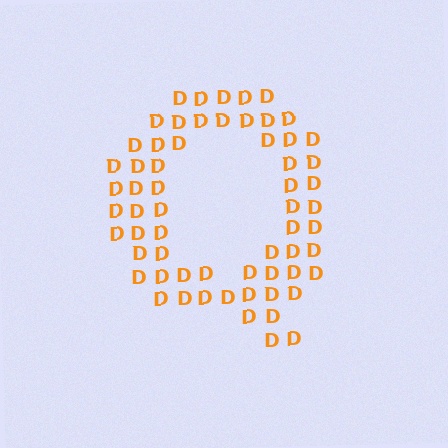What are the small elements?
The small elements are letter D's.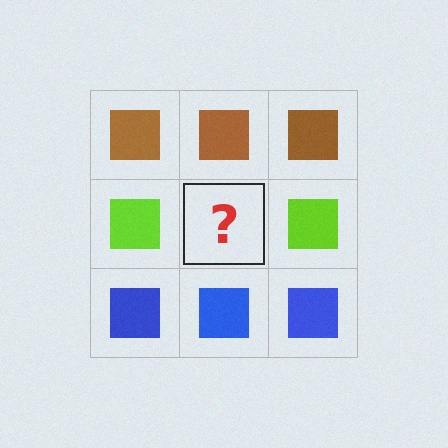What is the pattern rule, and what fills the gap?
The rule is that each row has a consistent color. The gap should be filled with a lime square.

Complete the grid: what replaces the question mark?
The question mark should be replaced with a lime square.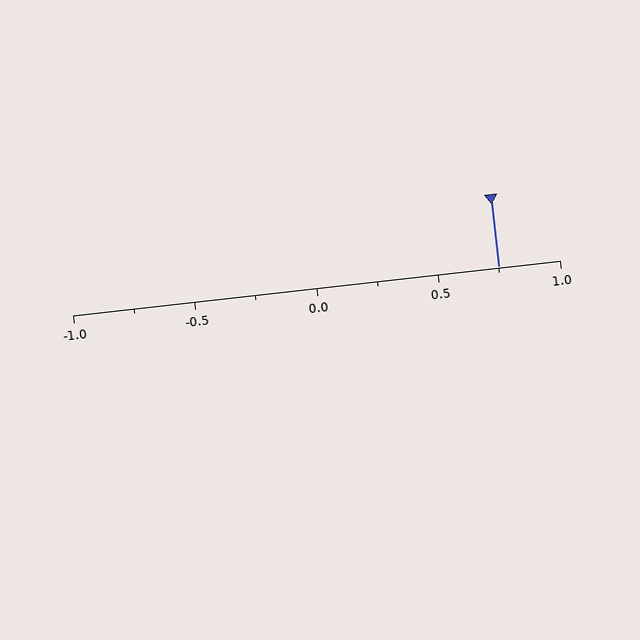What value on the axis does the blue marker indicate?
The marker indicates approximately 0.75.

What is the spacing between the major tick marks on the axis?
The major ticks are spaced 0.5 apart.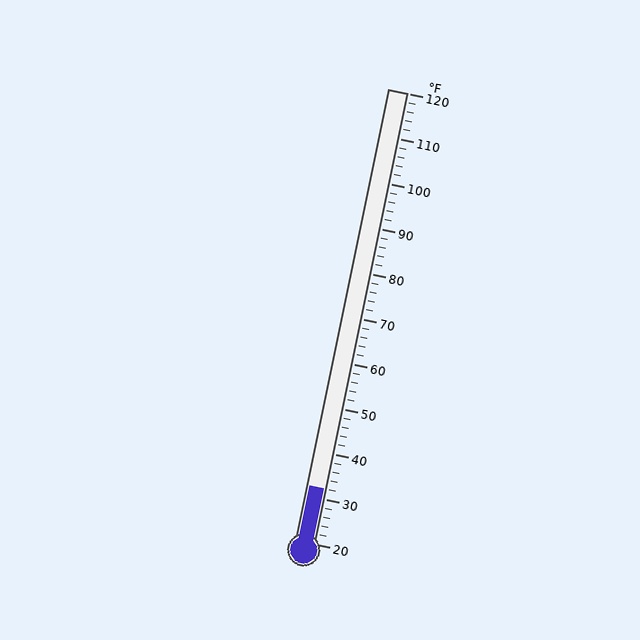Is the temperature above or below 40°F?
The temperature is below 40°F.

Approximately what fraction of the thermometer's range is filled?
The thermometer is filled to approximately 10% of its range.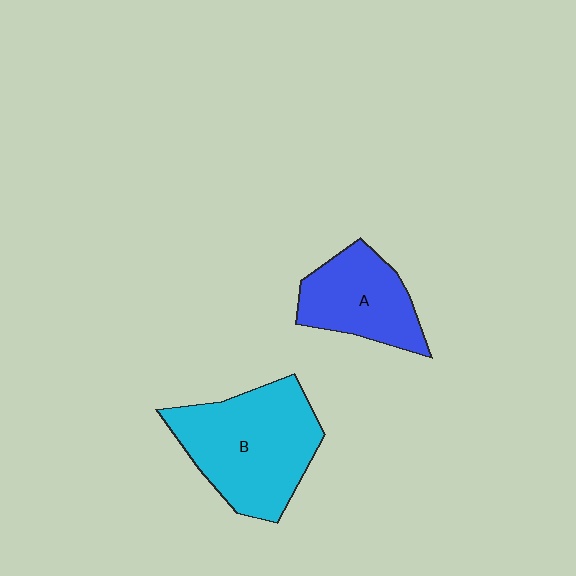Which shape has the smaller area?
Shape A (blue).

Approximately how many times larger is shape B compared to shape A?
Approximately 1.6 times.